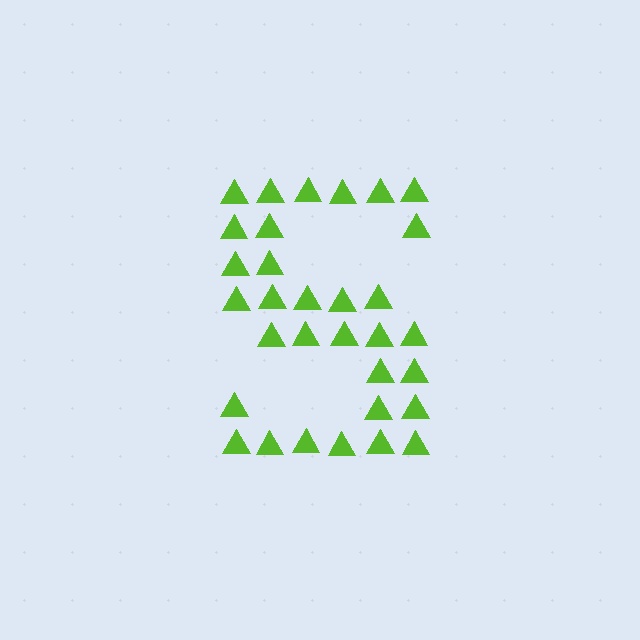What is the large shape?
The large shape is the letter S.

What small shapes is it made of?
It is made of small triangles.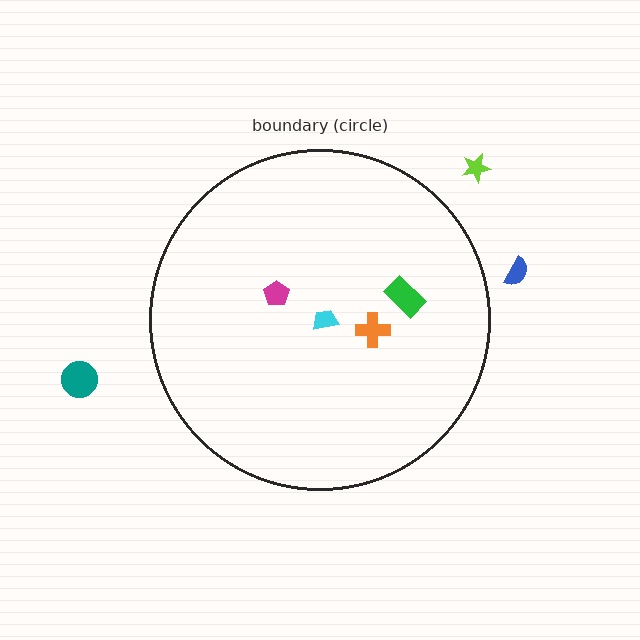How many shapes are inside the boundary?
4 inside, 3 outside.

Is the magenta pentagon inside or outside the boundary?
Inside.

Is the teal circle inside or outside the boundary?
Outside.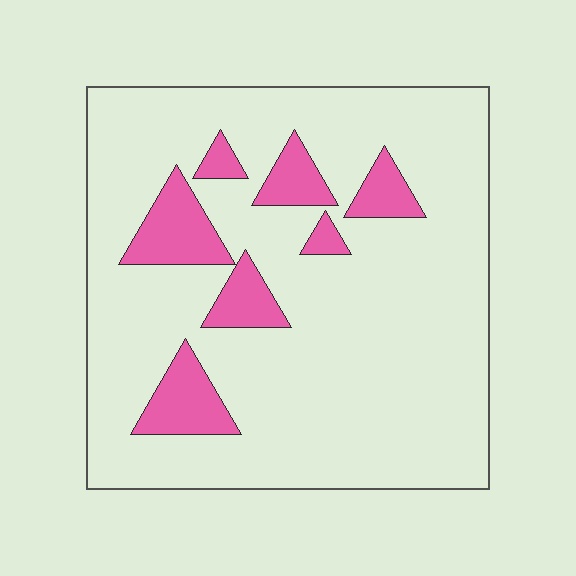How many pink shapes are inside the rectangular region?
7.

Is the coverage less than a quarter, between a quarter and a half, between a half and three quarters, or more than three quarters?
Less than a quarter.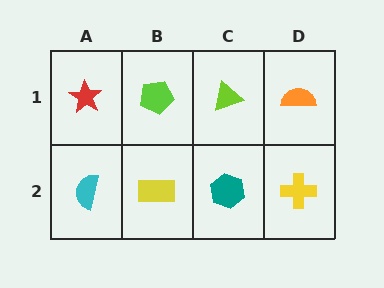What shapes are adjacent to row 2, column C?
A lime triangle (row 1, column C), a yellow rectangle (row 2, column B), a yellow cross (row 2, column D).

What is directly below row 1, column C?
A teal hexagon.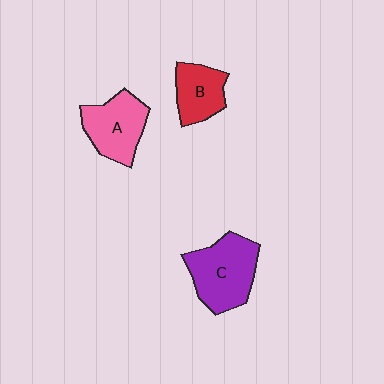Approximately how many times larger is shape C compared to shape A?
Approximately 1.2 times.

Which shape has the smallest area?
Shape B (red).